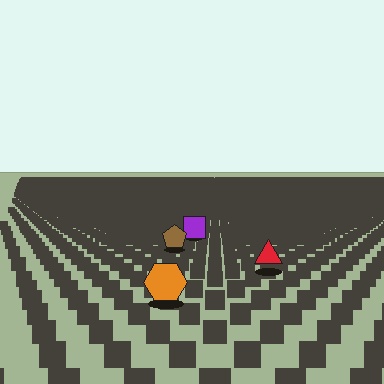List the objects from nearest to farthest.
From nearest to farthest: the orange hexagon, the red triangle, the brown pentagon, the purple square.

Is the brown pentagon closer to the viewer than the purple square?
Yes. The brown pentagon is closer — you can tell from the texture gradient: the ground texture is coarser near it.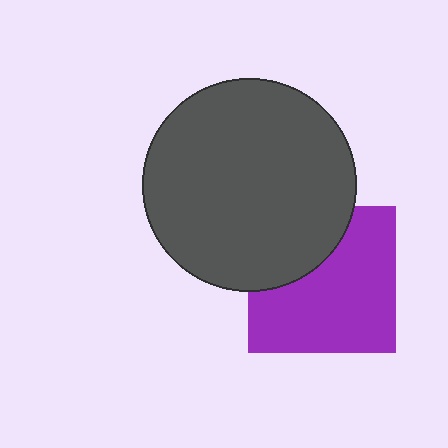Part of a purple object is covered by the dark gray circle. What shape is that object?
It is a square.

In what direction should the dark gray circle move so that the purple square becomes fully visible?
The dark gray circle should move up. That is the shortest direction to clear the overlap and leave the purple square fully visible.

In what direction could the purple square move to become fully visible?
The purple square could move down. That would shift it out from behind the dark gray circle entirely.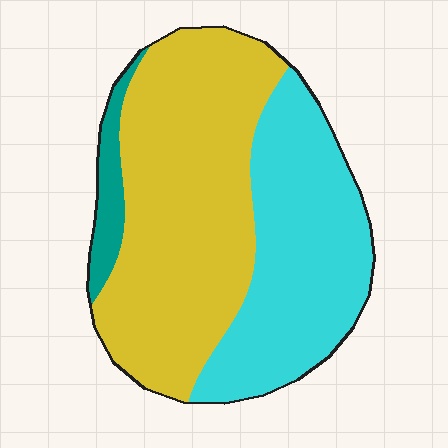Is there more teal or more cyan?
Cyan.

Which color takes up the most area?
Yellow, at roughly 55%.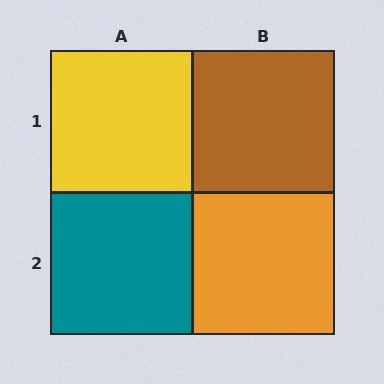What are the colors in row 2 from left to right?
Teal, orange.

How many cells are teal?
1 cell is teal.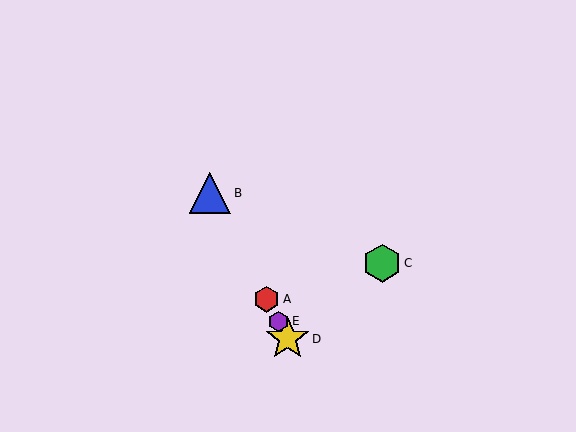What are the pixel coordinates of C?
Object C is at (382, 263).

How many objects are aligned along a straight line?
4 objects (A, B, D, E) are aligned along a straight line.